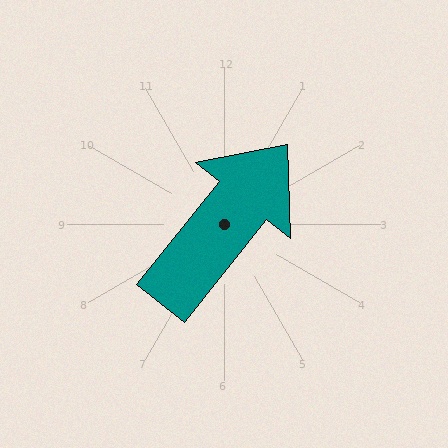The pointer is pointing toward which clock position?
Roughly 1 o'clock.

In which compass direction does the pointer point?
Northeast.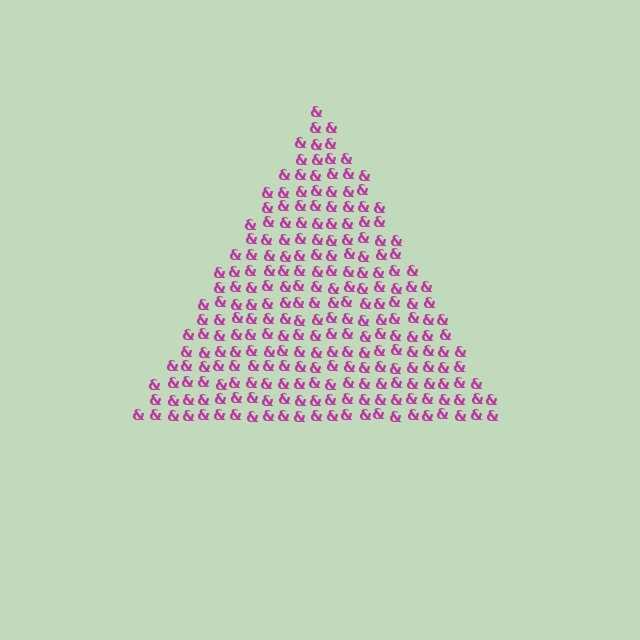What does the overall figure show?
The overall figure shows a triangle.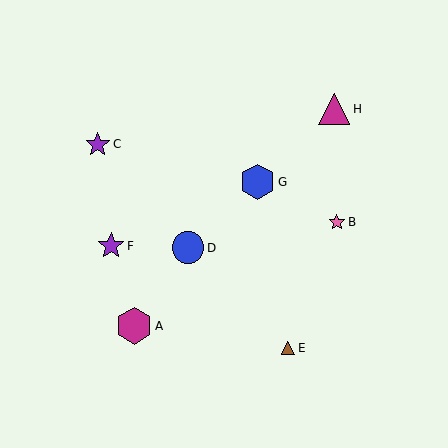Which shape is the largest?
The magenta hexagon (labeled A) is the largest.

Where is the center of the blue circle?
The center of the blue circle is at (188, 248).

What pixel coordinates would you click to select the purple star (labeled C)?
Click at (98, 144) to select the purple star C.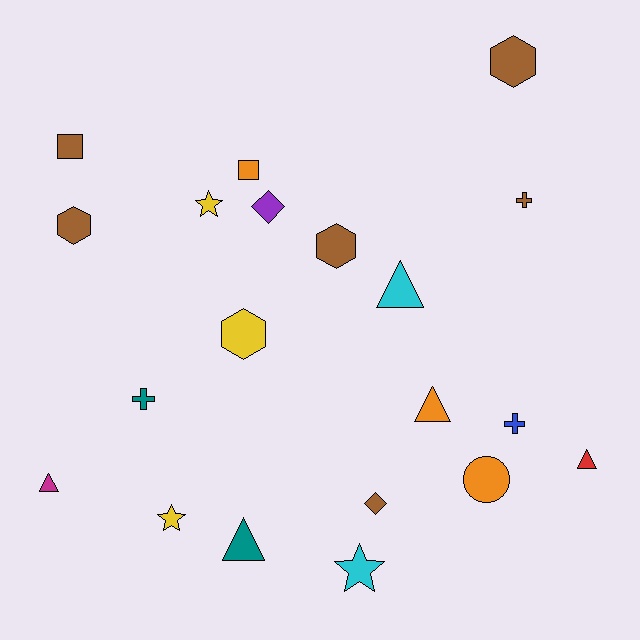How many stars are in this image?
There are 3 stars.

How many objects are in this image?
There are 20 objects.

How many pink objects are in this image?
There are no pink objects.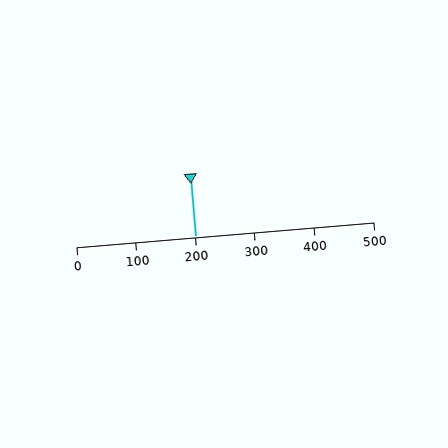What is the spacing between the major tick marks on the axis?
The major ticks are spaced 100 apart.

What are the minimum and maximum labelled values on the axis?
The axis runs from 0 to 500.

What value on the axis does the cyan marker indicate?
The marker indicates approximately 200.